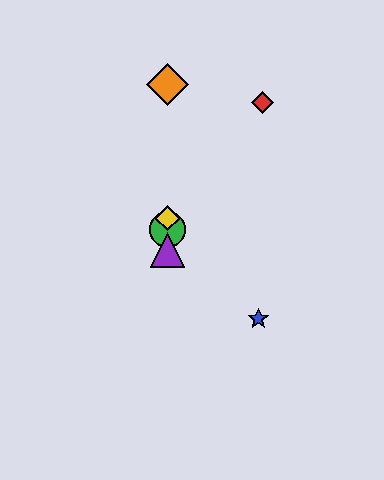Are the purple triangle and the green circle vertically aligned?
Yes, both are at x≈168.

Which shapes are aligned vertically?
The green circle, the yellow diamond, the purple triangle, the orange diamond are aligned vertically.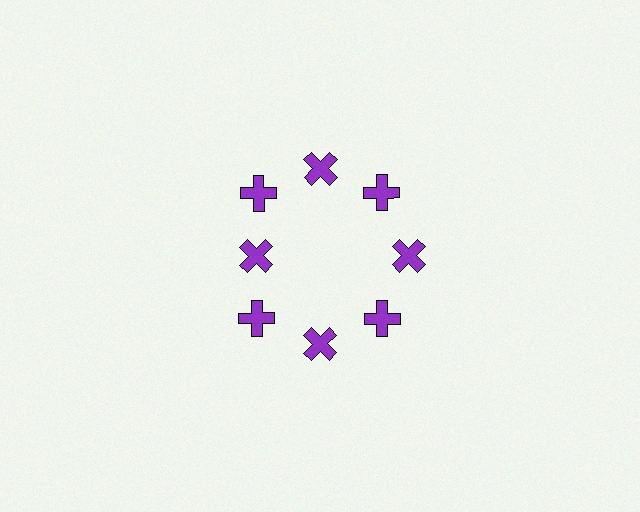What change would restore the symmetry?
The symmetry would be restored by moving it outward, back onto the ring so that all 8 crosses sit at equal angles and equal distance from the center.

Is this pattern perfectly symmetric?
No. The 8 purple crosses are arranged in a ring, but one element near the 9 o'clock position is pulled inward toward the center, breaking the 8-fold rotational symmetry.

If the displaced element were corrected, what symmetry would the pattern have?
It would have 8-fold rotational symmetry — the pattern would map onto itself every 45 degrees.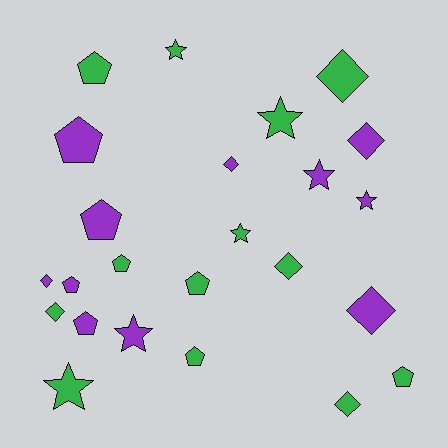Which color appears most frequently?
Green, with 13 objects.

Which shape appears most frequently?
Pentagon, with 9 objects.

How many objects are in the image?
There are 24 objects.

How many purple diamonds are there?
There are 4 purple diamonds.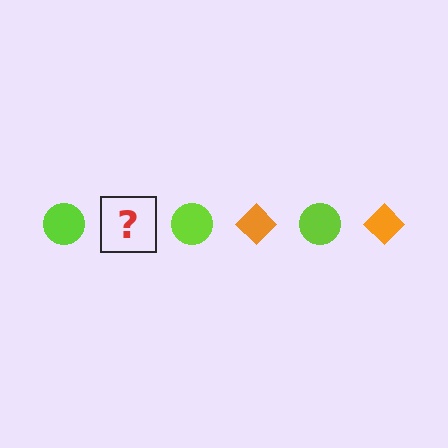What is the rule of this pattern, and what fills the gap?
The rule is that the pattern alternates between lime circle and orange diamond. The gap should be filled with an orange diamond.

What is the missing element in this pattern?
The missing element is an orange diamond.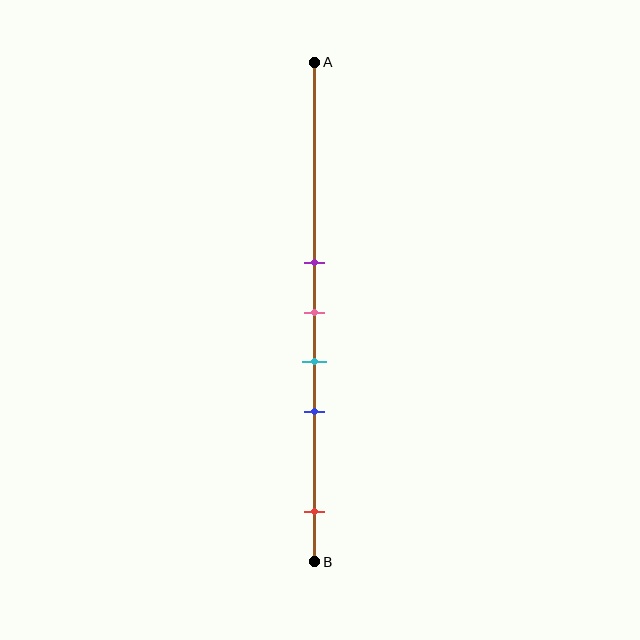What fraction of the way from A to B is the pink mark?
The pink mark is approximately 50% (0.5) of the way from A to B.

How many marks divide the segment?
There are 5 marks dividing the segment.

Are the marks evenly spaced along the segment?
No, the marks are not evenly spaced.